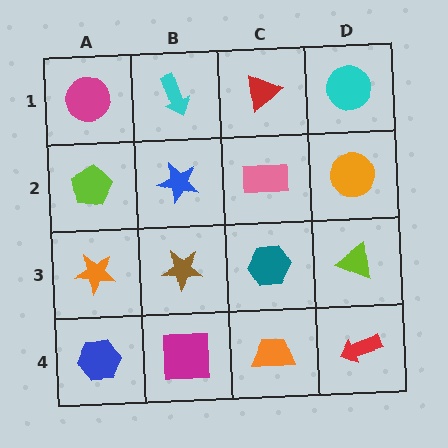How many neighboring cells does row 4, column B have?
3.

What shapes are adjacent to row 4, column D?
A lime triangle (row 3, column D), an orange trapezoid (row 4, column C).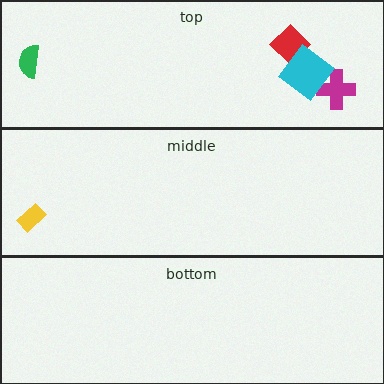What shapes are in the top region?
The magenta cross, the red diamond, the green semicircle, the cyan diamond.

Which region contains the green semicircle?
The top region.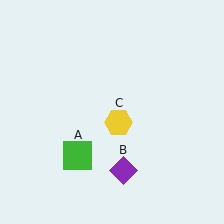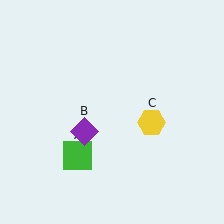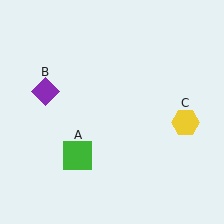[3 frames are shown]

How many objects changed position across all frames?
2 objects changed position: purple diamond (object B), yellow hexagon (object C).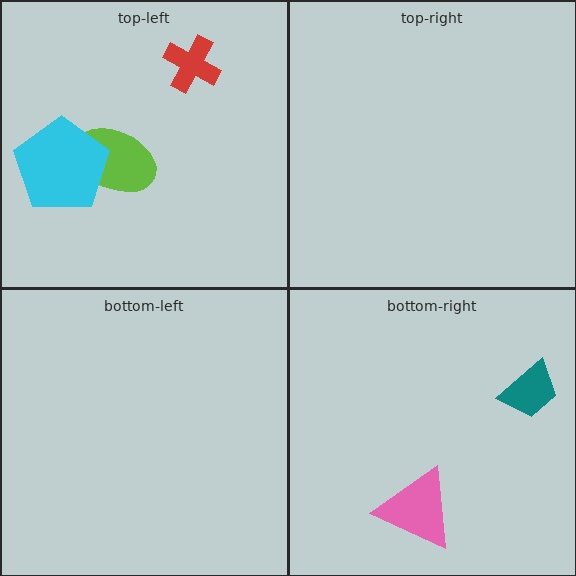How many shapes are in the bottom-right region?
2.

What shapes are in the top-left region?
The red cross, the lime ellipse, the cyan pentagon.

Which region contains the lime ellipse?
The top-left region.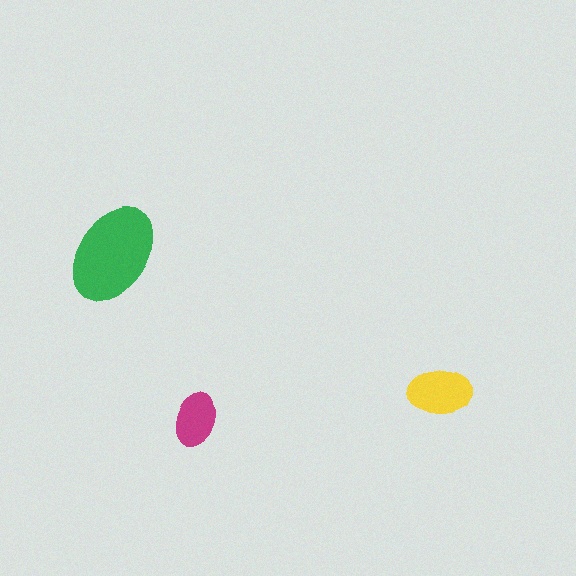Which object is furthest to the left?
The green ellipse is leftmost.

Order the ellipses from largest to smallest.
the green one, the yellow one, the magenta one.